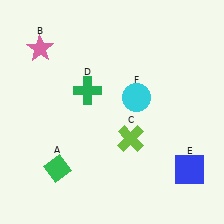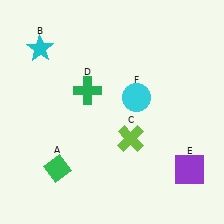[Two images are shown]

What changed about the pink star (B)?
In Image 1, B is pink. In Image 2, it changed to cyan.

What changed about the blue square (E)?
In Image 1, E is blue. In Image 2, it changed to purple.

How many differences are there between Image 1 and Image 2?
There are 2 differences between the two images.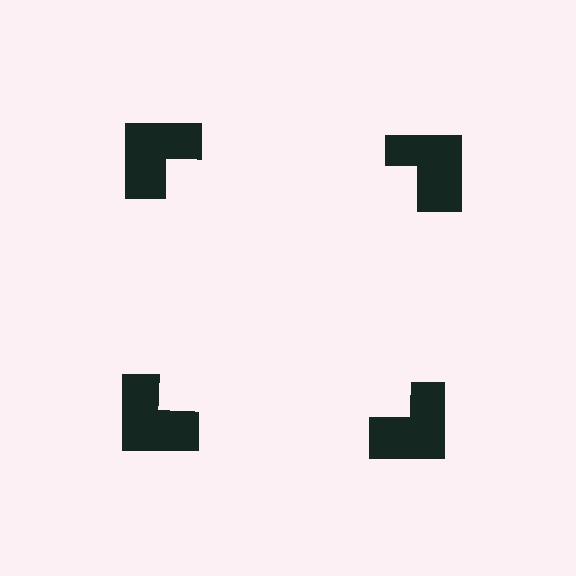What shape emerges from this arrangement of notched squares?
An illusory square — its edges are inferred from the aligned wedge cuts in the notched squares, not physically drawn.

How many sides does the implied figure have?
4 sides.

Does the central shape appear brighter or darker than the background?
It typically appears slightly brighter than the background, even though no actual brightness change is drawn.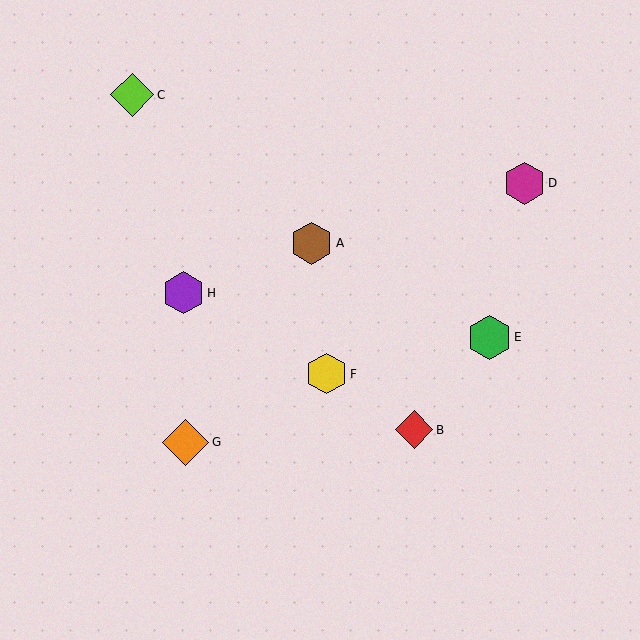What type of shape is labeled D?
Shape D is a magenta hexagon.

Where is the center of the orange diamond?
The center of the orange diamond is at (185, 442).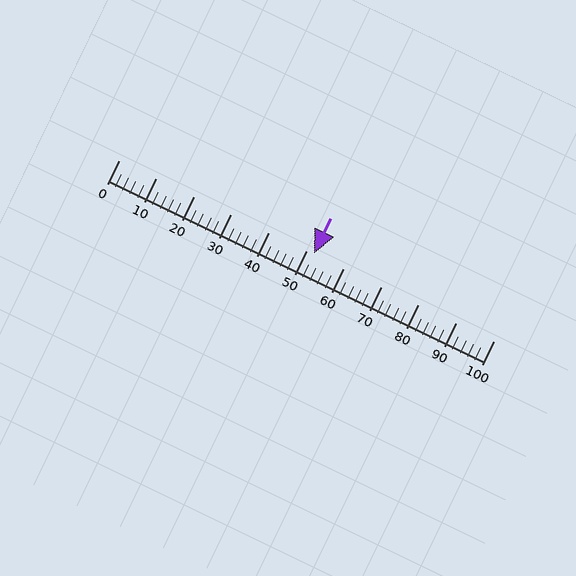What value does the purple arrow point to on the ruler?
The purple arrow points to approximately 52.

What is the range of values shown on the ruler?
The ruler shows values from 0 to 100.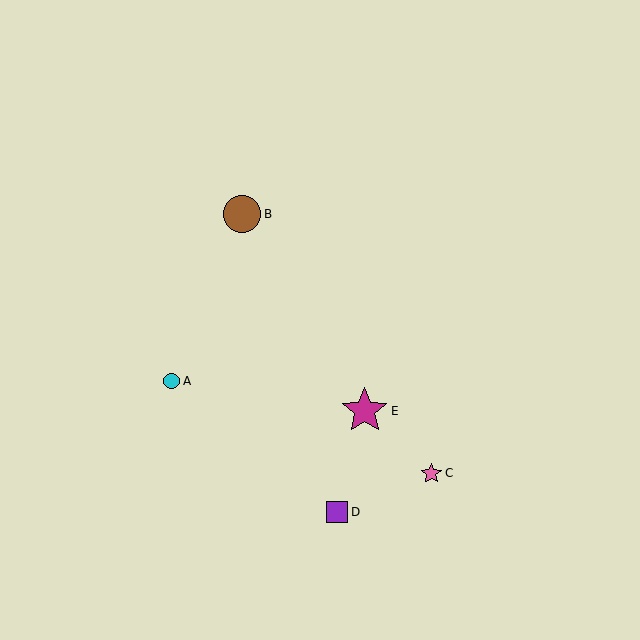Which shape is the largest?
The magenta star (labeled E) is the largest.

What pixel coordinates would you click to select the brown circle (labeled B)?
Click at (242, 214) to select the brown circle B.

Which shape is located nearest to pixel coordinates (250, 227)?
The brown circle (labeled B) at (242, 214) is nearest to that location.